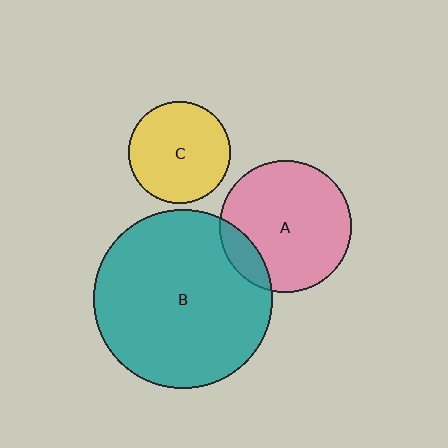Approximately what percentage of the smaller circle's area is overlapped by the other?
Approximately 15%.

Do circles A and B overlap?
Yes.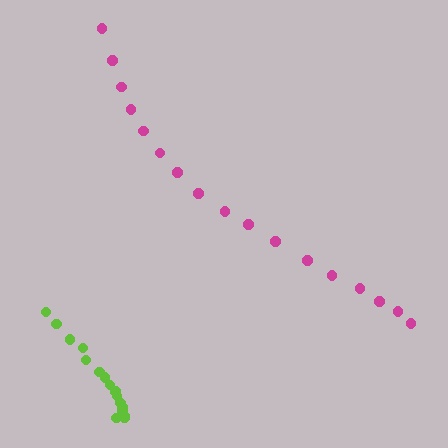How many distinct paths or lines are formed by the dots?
There are 2 distinct paths.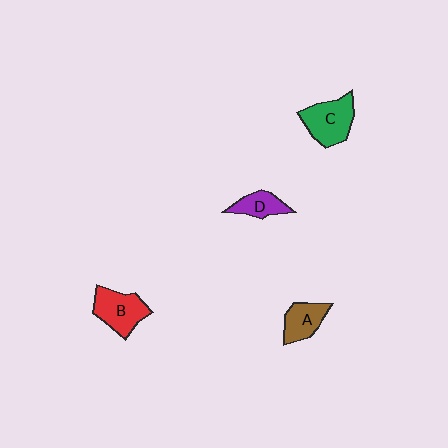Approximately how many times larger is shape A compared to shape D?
Approximately 1.2 times.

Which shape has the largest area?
Shape C (green).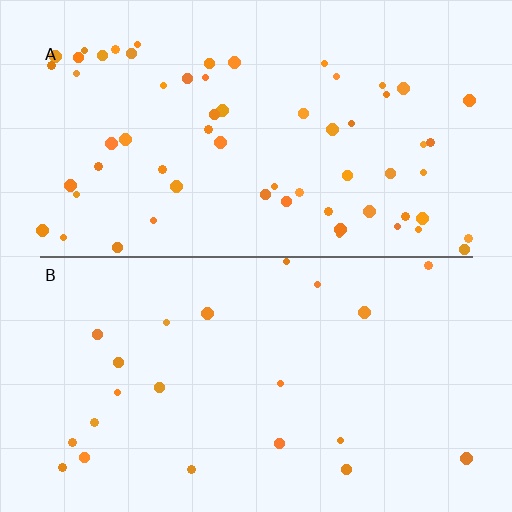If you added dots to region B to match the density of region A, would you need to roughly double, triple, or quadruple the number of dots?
Approximately triple.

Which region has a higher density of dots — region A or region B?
A (the top).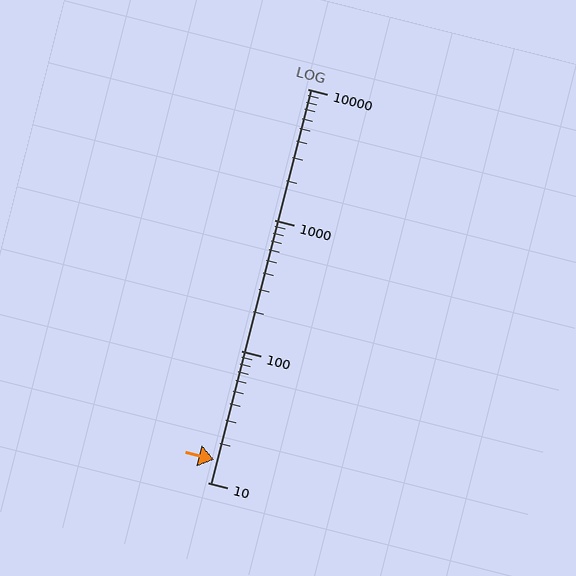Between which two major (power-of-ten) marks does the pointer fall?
The pointer is between 10 and 100.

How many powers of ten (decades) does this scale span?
The scale spans 3 decades, from 10 to 10000.